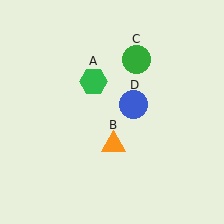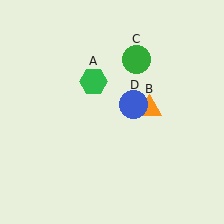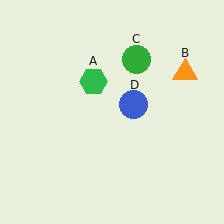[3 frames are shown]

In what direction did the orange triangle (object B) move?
The orange triangle (object B) moved up and to the right.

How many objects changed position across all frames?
1 object changed position: orange triangle (object B).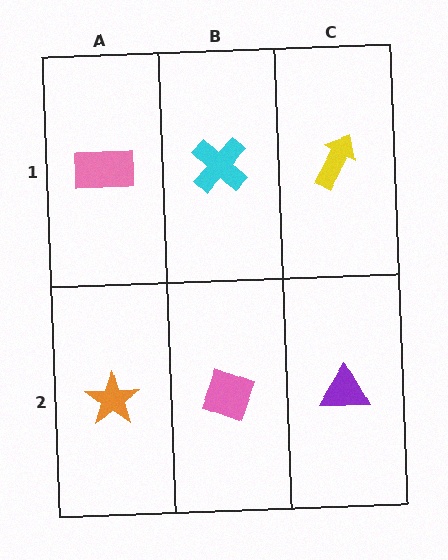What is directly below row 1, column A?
An orange star.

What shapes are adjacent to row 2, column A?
A pink rectangle (row 1, column A), a pink diamond (row 2, column B).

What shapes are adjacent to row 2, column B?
A cyan cross (row 1, column B), an orange star (row 2, column A), a purple triangle (row 2, column C).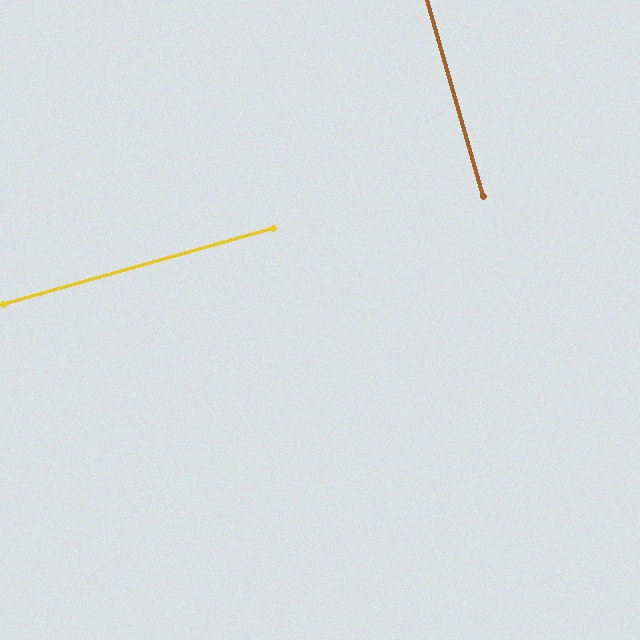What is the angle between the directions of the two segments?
Approximately 90 degrees.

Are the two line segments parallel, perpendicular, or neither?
Perpendicular — they meet at approximately 90°.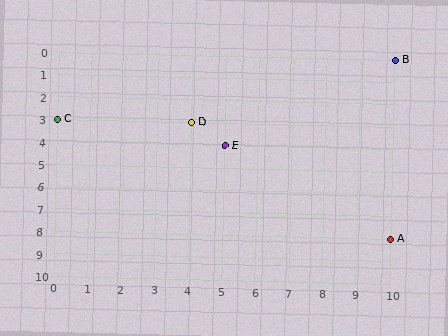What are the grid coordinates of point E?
Point E is at grid coordinates (5, 4).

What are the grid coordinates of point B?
Point B is at grid coordinates (10, 0).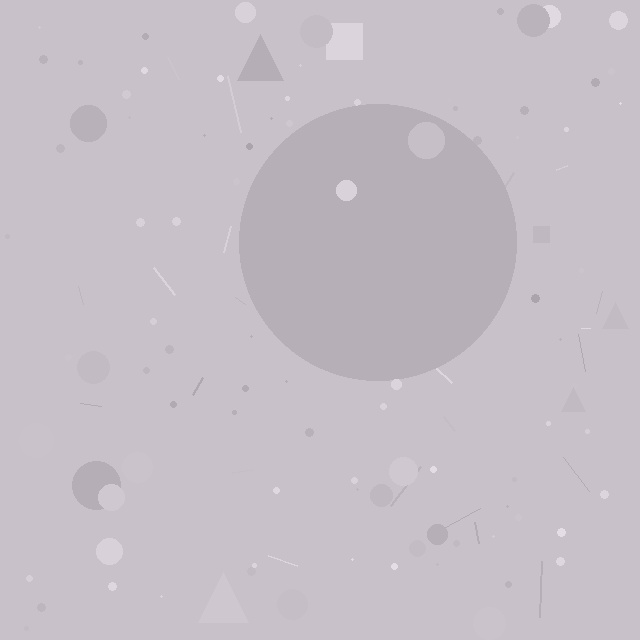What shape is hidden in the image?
A circle is hidden in the image.